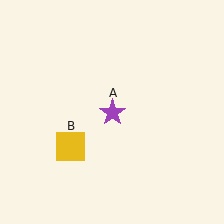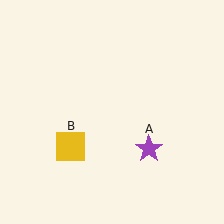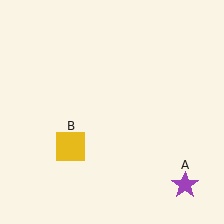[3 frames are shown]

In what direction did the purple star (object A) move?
The purple star (object A) moved down and to the right.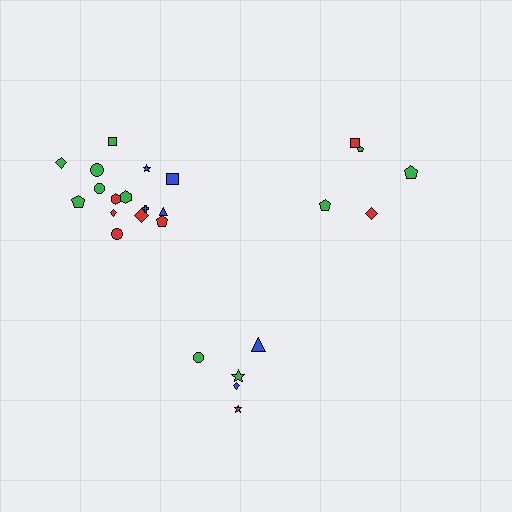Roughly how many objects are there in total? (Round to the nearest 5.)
Roughly 25 objects in total.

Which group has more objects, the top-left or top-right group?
The top-left group.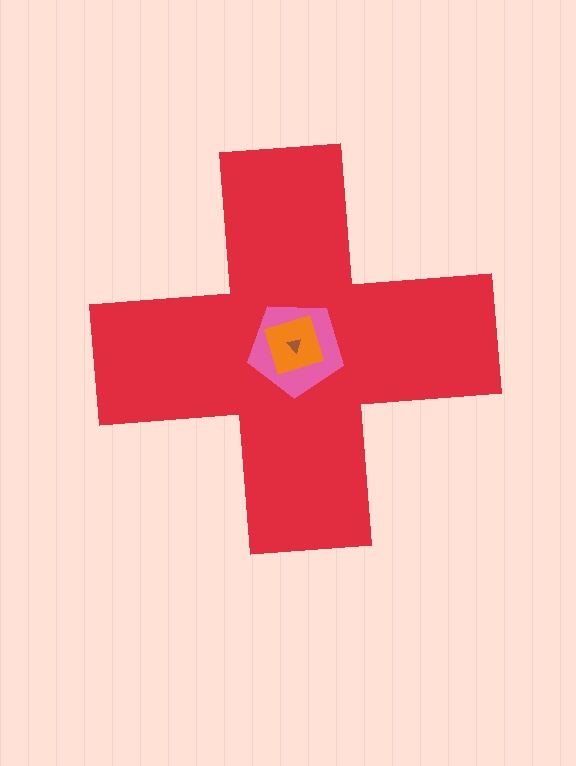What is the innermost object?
The brown triangle.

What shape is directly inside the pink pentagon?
The orange diamond.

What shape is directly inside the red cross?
The pink pentagon.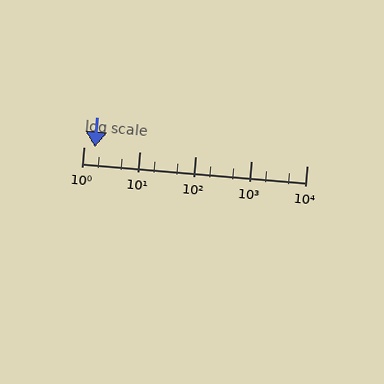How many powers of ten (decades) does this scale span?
The scale spans 4 decades, from 1 to 10000.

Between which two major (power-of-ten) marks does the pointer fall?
The pointer is between 1 and 10.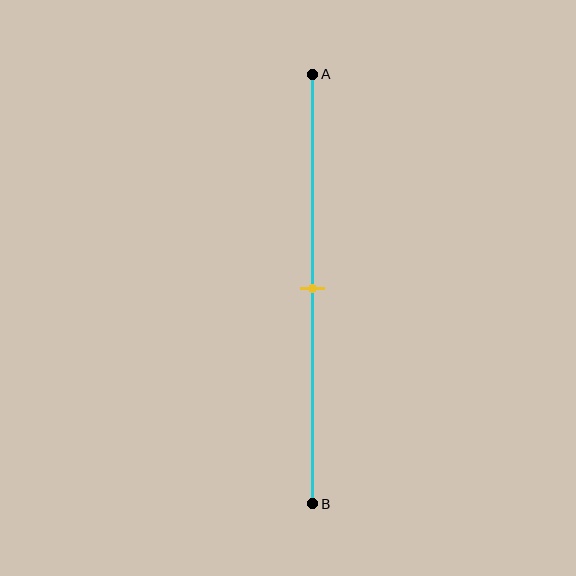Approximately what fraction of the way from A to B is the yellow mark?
The yellow mark is approximately 50% of the way from A to B.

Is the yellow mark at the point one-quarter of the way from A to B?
No, the mark is at about 50% from A, not at the 25% one-quarter point.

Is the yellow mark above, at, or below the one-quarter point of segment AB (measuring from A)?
The yellow mark is below the one-quarter point of segment AB.